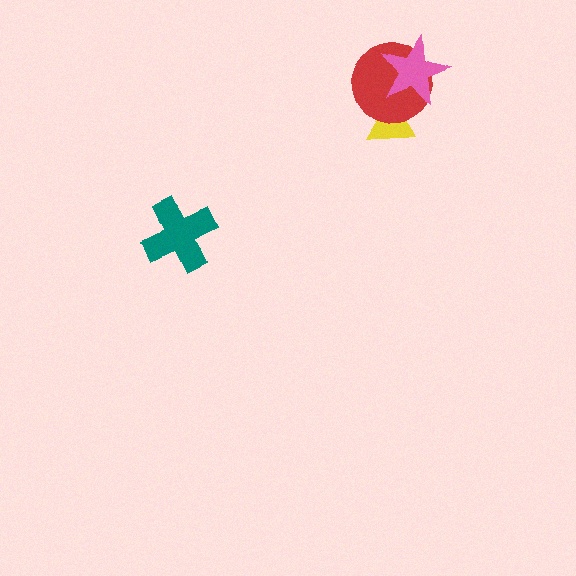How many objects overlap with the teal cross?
0 objects overlap with the teal cross.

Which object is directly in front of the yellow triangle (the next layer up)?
The red circle is directly in front of the yellow triangle.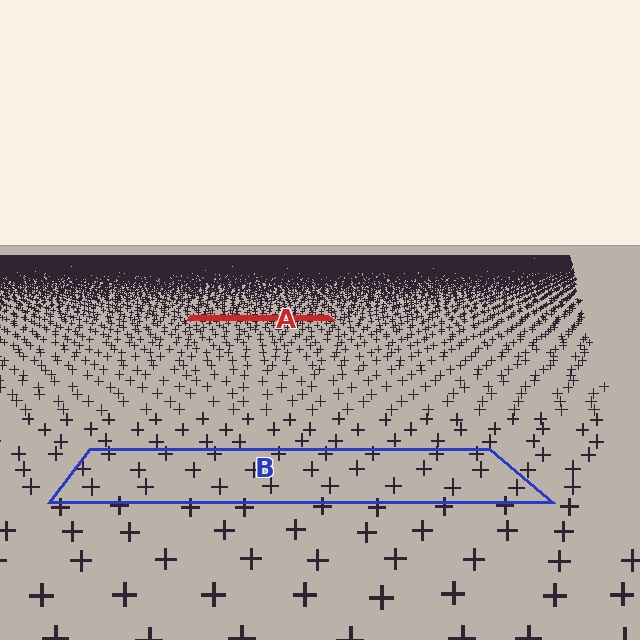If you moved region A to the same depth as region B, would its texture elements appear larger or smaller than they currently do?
They would appear larger. At a closer depth, the same texture elements are projected at a bigger on-screen size.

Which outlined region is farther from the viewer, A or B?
Region A is farther from the viewer — the texture elements inside it appear smaller and more densely packed.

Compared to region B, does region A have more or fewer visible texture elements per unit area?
Region A has more texture elements per unit area — they are packed more densely because it is farther away.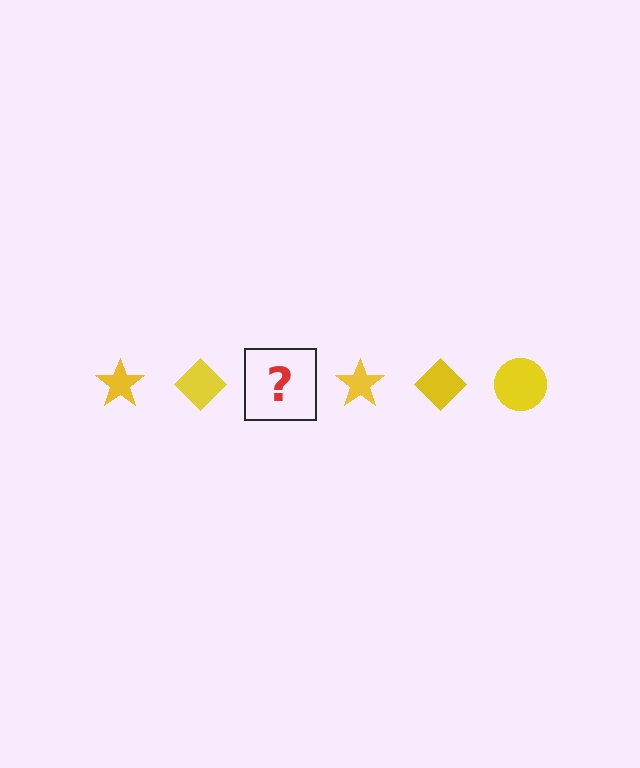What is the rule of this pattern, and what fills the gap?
The rule is that the pattern cycles through star, diamond, circle shapes in yellow. The gap should be filled with a yellow circle.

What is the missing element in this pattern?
The missing element is a yellow circle.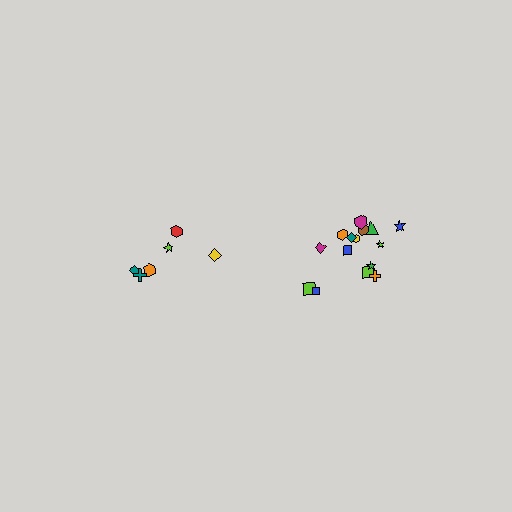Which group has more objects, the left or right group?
The right group.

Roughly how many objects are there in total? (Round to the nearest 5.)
Roughly 20 objects in total.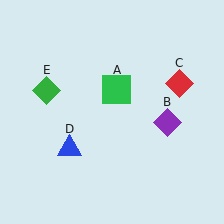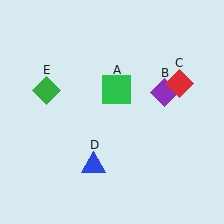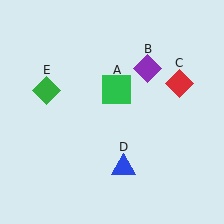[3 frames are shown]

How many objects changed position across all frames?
2 objects changed position: purple diamond (object B), blue triangle (object D).